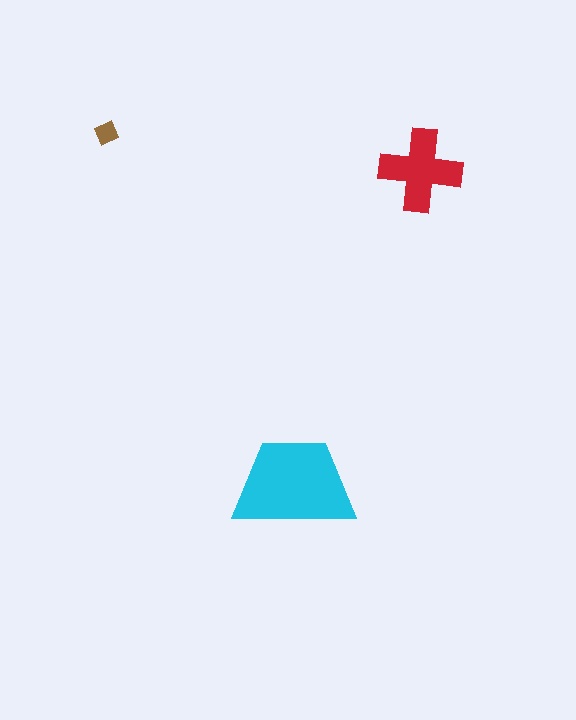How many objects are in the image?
There are 3 objects in the image.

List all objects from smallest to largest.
The brown diamond, the red cross, the cyan trapezoid.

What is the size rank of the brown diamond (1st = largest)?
3rd.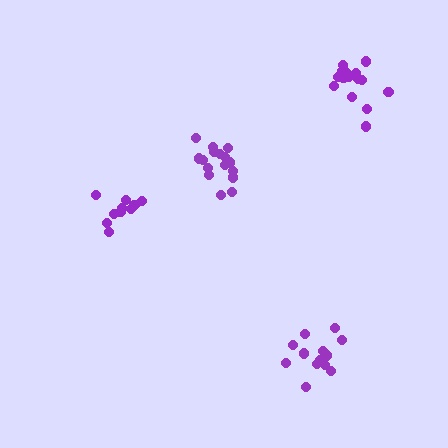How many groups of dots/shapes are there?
There are 4 groups.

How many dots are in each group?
Group 1: 13 dots, Group 2: 16 dots, Group 3: 12 dots, Group 4: 15 dots (56 total).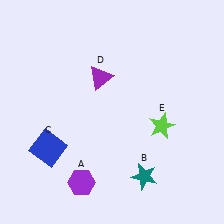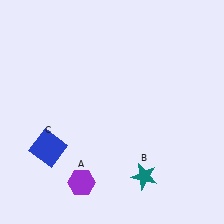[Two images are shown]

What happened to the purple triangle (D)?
The purple triangle (D) was removed in Image 2. It was in the top-left area of Image 1.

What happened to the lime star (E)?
The lime star (E) was removed in Image 2. It was in the bottom-right area of Image 1.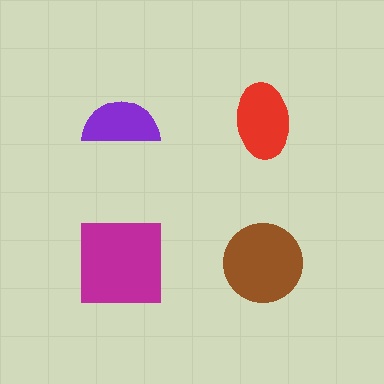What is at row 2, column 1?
A magenta square.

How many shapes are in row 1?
2 shapes.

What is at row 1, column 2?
A red ellipse.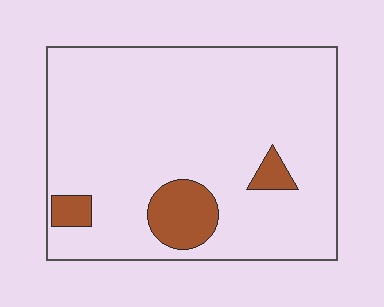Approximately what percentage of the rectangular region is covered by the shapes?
Approximately 10%.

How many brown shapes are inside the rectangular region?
3.